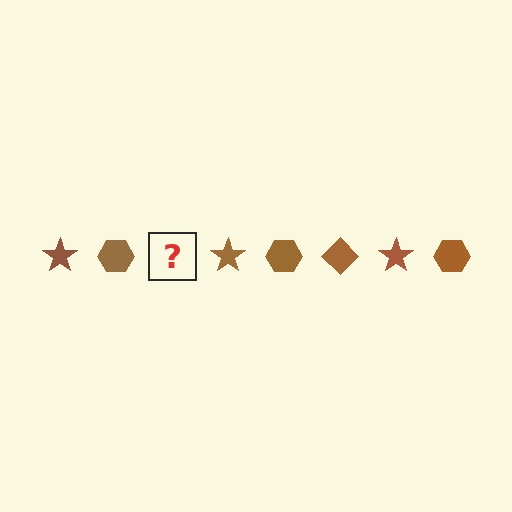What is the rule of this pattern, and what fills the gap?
The rule is that the pattern cycles through star, hexagon, diamond shapes in brown. The gap should be filled with a brown diamond.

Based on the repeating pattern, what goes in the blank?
The blank should be a brown diamond.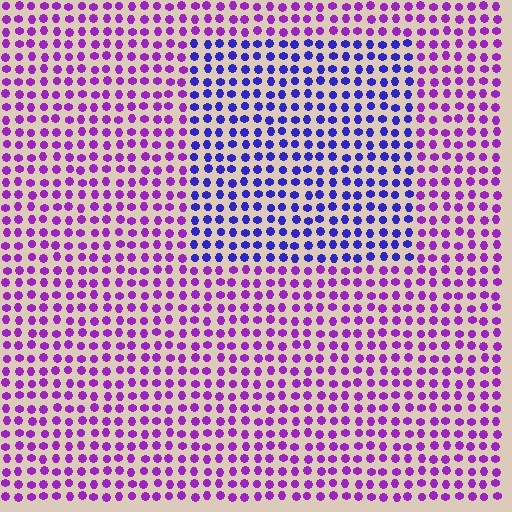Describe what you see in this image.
The image is filled with small purple elements in a uniform arrangement. A rectangle-shaped region is visible where the elements are tinted to a slightly different hue, forming a subtle color boundary.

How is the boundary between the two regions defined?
The boundary is defined purely by a slight shift in hue (about 42 degrees). Spacing, size, and orientation are identical on both sides.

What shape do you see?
I see a rectangle.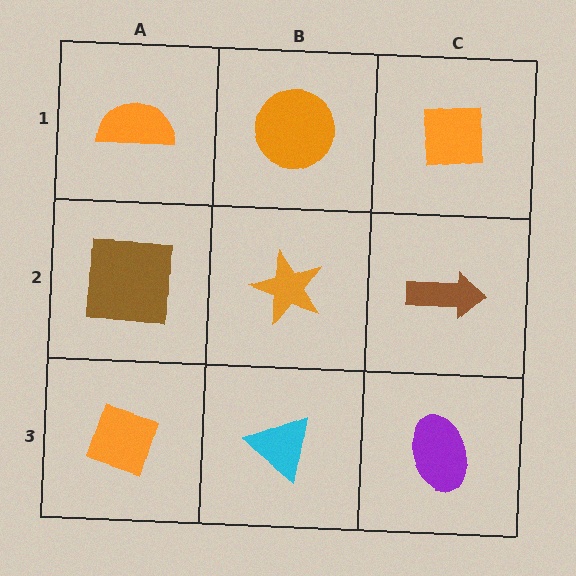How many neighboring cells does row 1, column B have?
3.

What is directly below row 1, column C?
A brown arrow.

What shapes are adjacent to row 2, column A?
An orange semicircle (row 1, column A), an orange diamond (row 3, column A), an orange star (row 2, column B).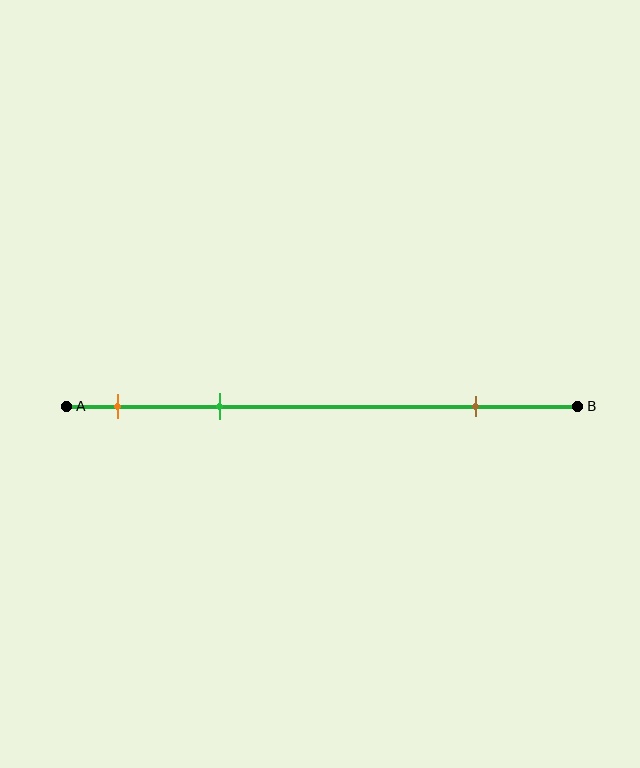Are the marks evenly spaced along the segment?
No, the marks are not evenly spaced.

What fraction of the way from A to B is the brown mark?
The brown mark is approximately 80% (0.8) of the way from A to B.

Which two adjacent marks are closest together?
The orange and green marks are the closest adjacent pair.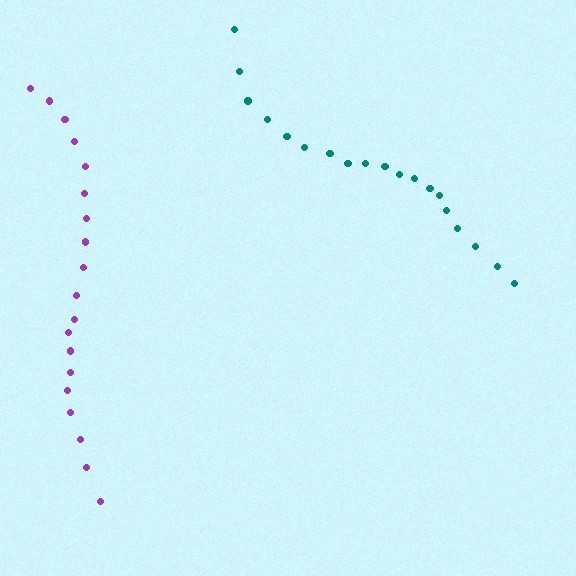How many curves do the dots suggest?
There are 2 distinct paths.